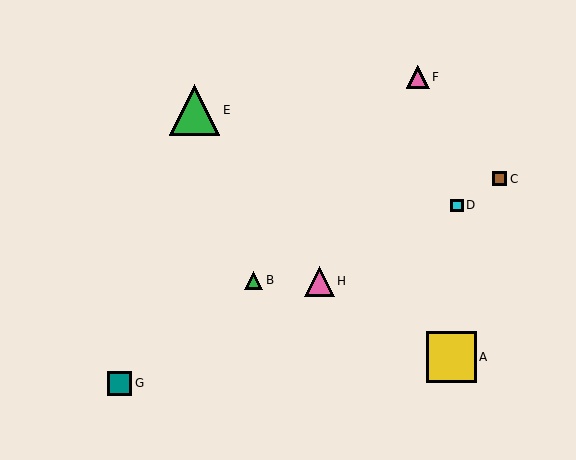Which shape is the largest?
The green triangle (labeled E) is the largest.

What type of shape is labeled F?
Shape F is a pink triangle.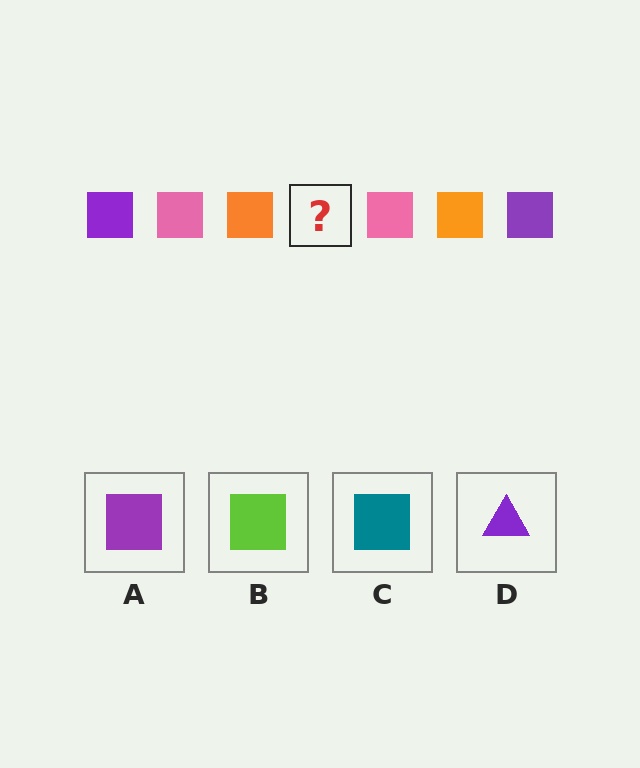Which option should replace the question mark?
Option A.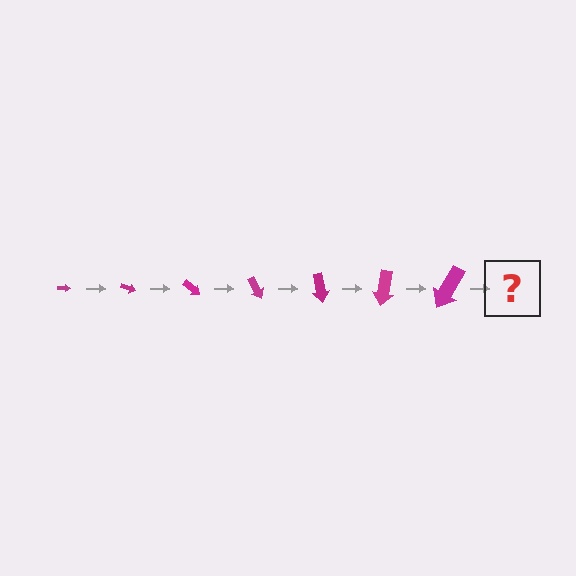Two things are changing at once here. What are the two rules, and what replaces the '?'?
The two rules are that the arrow grows larger each step and it rotates 20 degrees each step. The '?' should be an arrow, larger than the previous one and rotated 140 degrees from the start.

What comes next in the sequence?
The next element should be an arrow, larger than the previous one and rotated 140 degrees from the start.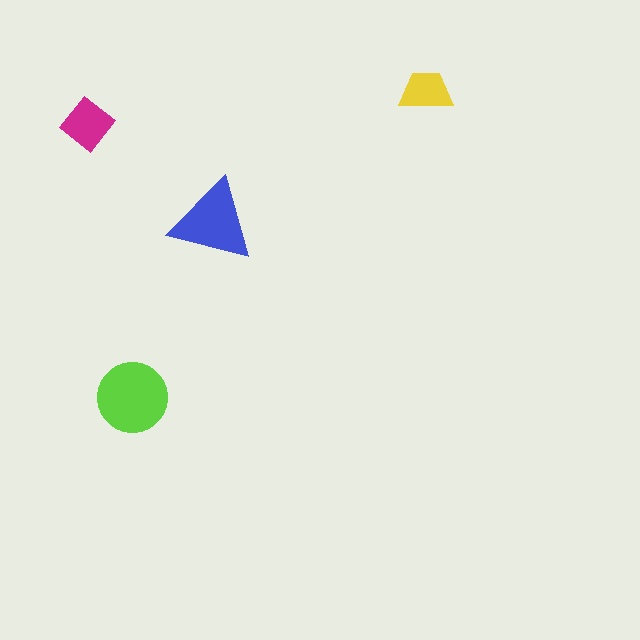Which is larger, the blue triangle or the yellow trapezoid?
The blue triangle.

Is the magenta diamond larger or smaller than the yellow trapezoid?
Larger.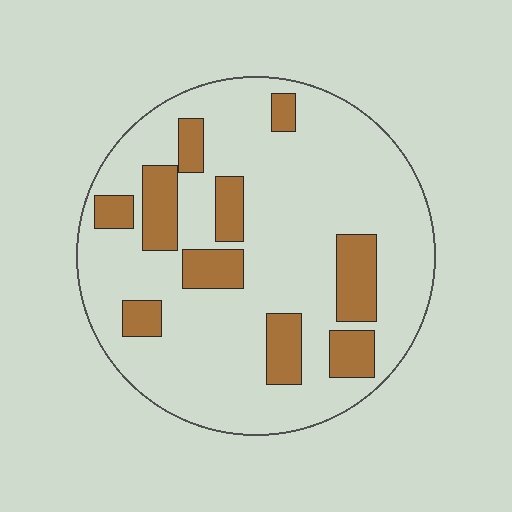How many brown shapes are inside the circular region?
10.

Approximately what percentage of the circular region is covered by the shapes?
Approximately 20%.